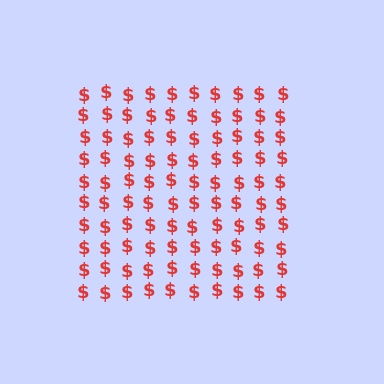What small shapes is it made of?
It is made of small dollar signs.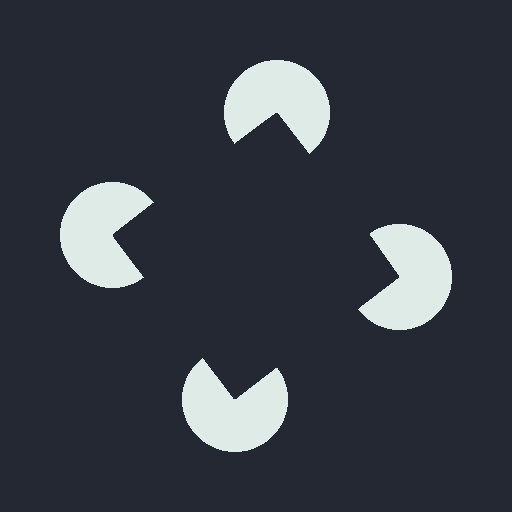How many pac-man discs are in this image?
There are 4 — one at each vertex of the illusory square.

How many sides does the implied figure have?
4 sides.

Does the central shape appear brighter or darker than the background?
It typically appears slightly darker than the background, even though no actual brightness change is drawn.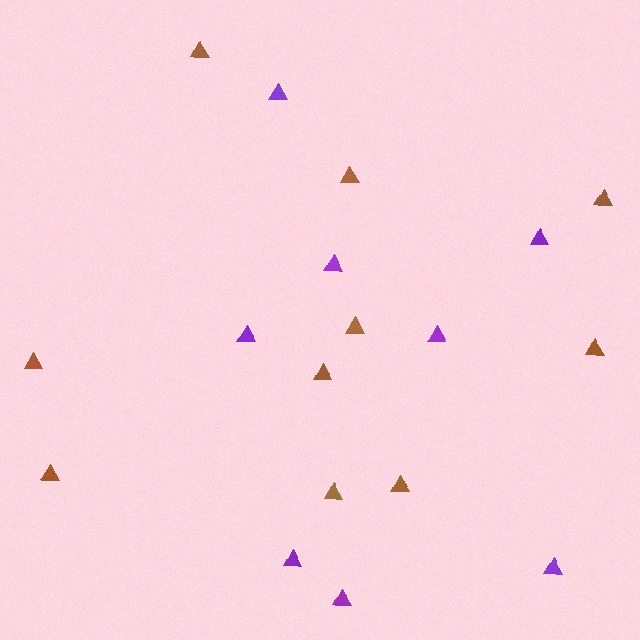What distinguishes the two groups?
There are 2 groups: one group of brown triangles (10) and one group of purple triangles (8).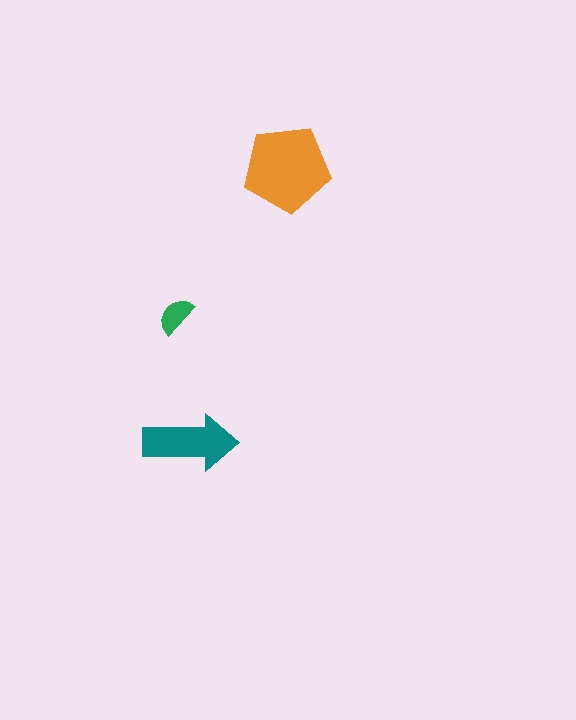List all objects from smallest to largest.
The green semicircle, the teal arrow, the orange pentagon.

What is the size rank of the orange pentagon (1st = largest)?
1st.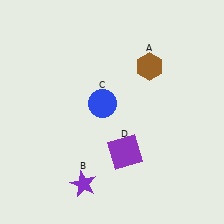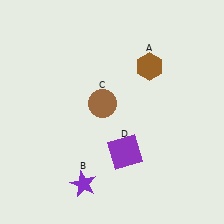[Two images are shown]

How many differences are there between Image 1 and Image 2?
There is 1 difference between the two images.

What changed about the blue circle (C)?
In Image 1, C is blue. In Image 2, it changed to brown.